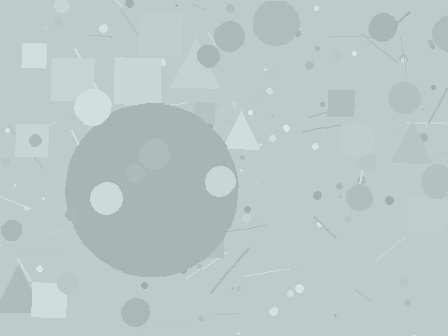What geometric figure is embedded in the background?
A circle is embedded in the background.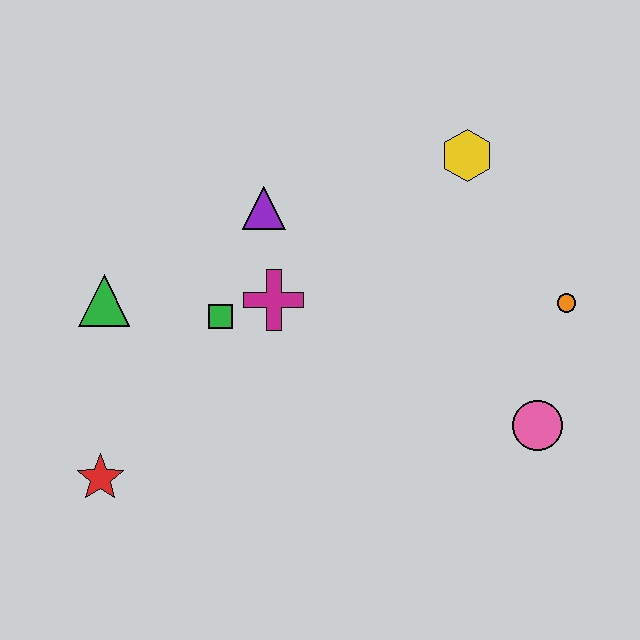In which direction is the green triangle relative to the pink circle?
The green triangle is to the left of the pink circle.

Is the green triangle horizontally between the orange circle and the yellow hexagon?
No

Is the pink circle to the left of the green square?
No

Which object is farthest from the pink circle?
The green triangle is farthest from the pink circle.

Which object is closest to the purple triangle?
The magenta cross is closest to the purple triangle.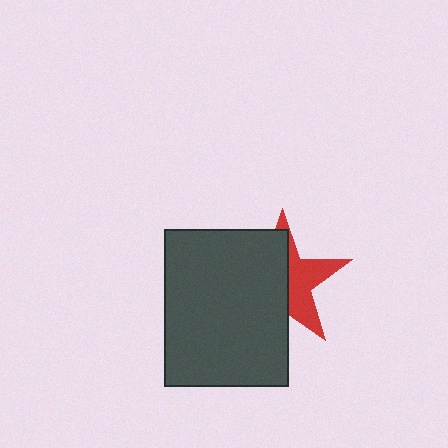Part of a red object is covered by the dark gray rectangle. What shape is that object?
It is a star.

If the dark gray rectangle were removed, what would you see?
You would see the complete red star.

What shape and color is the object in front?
The object in front is a dark gray rectangle.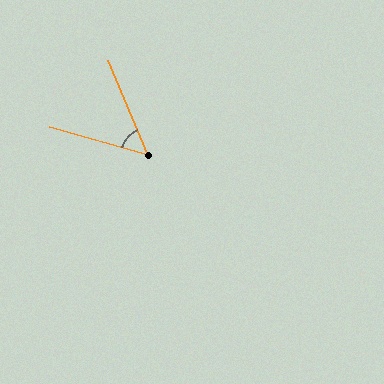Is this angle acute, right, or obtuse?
It is acute.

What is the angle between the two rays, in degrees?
Approximately 51 degrees.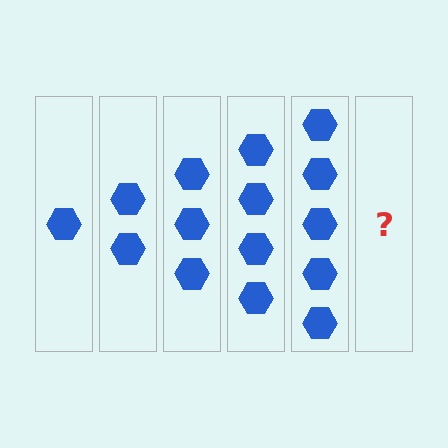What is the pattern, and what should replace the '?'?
The pattern is that each step adds one more hexagon. The '?' should be 6 hexagons.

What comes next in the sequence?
The next element should be 6 hexagons.